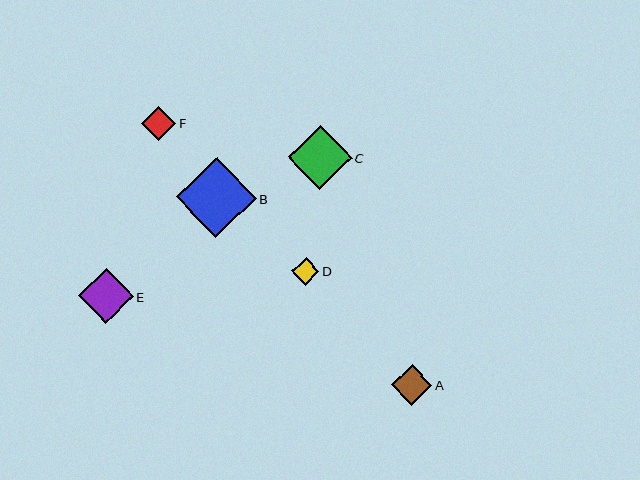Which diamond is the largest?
Diamond B is the largest with a size of approximately 80 pixels.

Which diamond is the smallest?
Diamond D is the smallest with a size of approximately 27 pixels.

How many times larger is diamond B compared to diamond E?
Diamond B is approximately 1.5 times the size of diamond E.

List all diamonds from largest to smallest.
From largest to smallest: B, C, E, A, F, D.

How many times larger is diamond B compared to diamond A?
Diamond B is approximately 2.0 times the size of diamond A.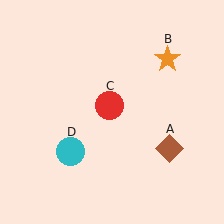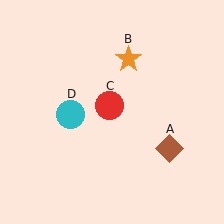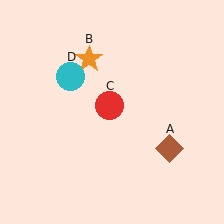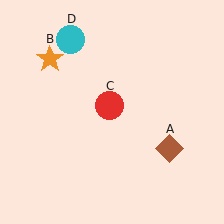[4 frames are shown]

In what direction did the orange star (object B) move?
The orange star (object B) moved left.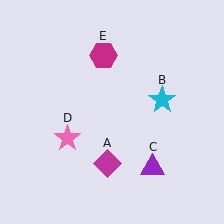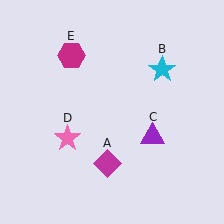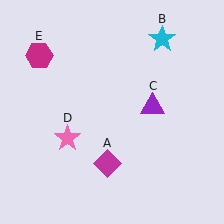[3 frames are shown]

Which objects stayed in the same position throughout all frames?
Magenta diamond (object A) and pink star (object D) remained stationary.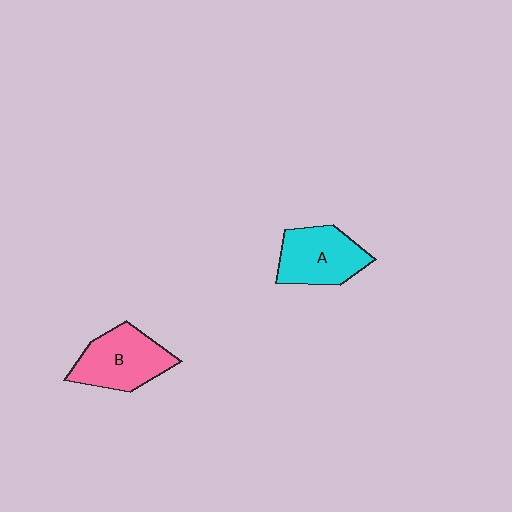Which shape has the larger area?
Shape B (pink).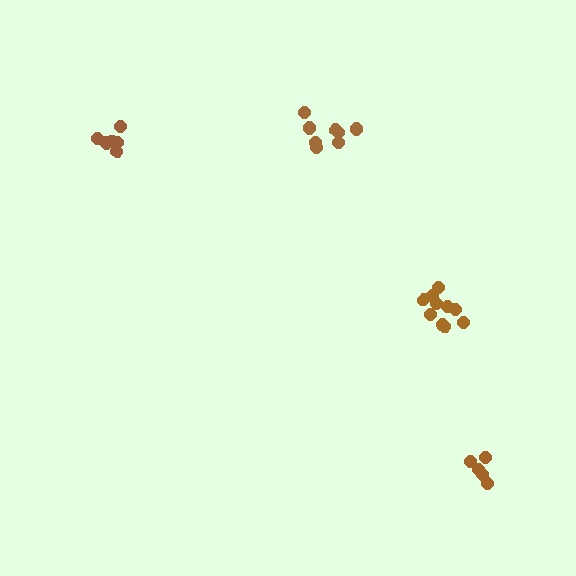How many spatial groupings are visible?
There are 4 spatial groupings.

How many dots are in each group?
Group 1: 8 dots, Group 2: 5 dots, Group 3: 10 dots, Group 4: 6 dots (29 total).